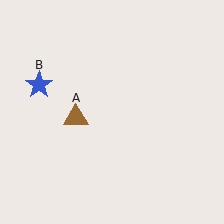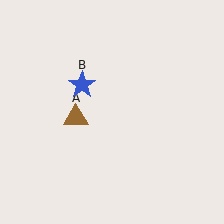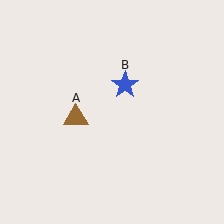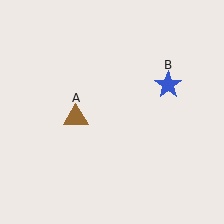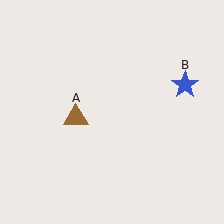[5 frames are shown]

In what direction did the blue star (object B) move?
The blue star (object B) moved right.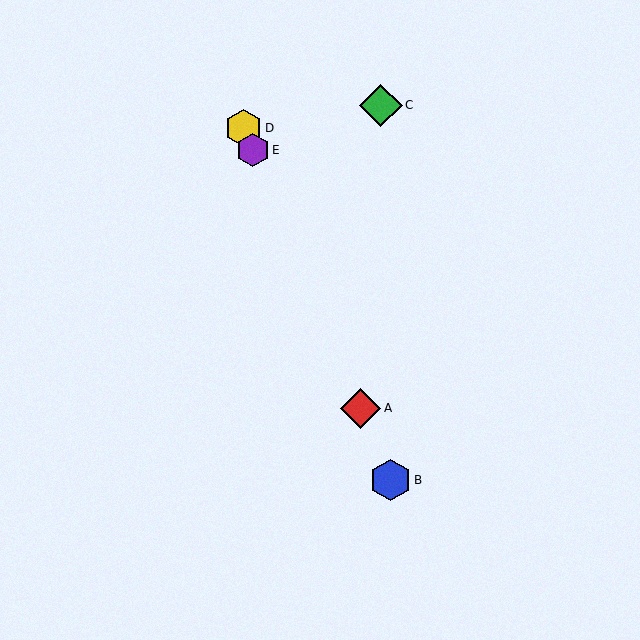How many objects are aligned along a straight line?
4 objects (A, B, D, E) are aligned along a straight line.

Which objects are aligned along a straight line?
Objects A, B, D, E are aligned along a straight line.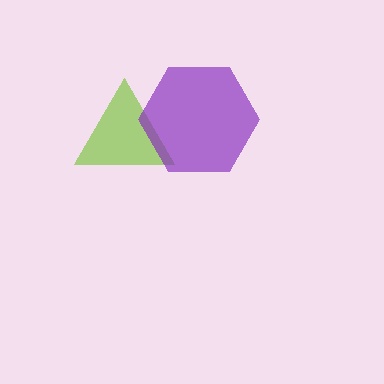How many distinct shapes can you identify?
There are 2 distinct shapes: a lime triangle, a purple hexagon.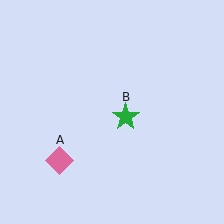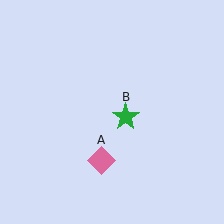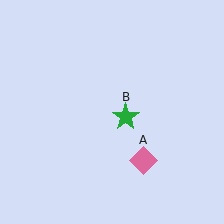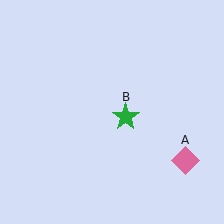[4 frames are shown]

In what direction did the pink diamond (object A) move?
The pink diamond (object A) moved right.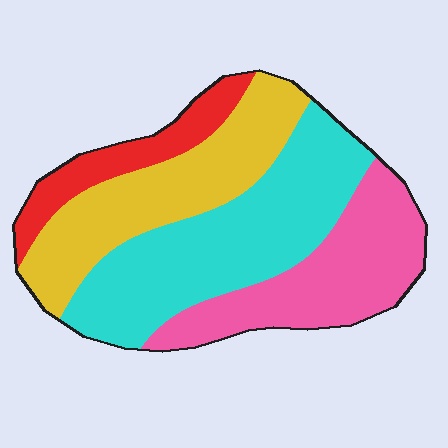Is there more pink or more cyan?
Cyan.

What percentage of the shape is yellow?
Yellow covers 27% of the shape.